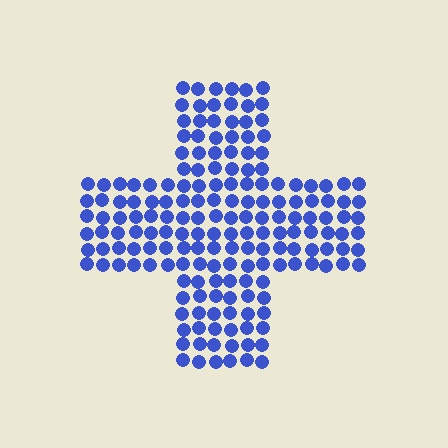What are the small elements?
The small elements are circles.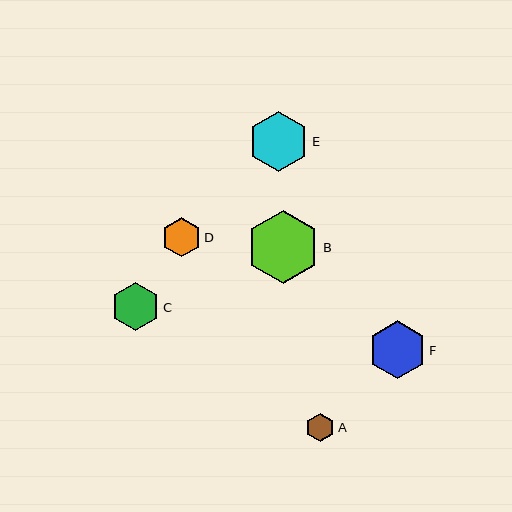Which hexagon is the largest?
Hexagon B is the largest with a size of approximately 73 pixels.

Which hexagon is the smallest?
Hexagon A is the smallest with a size of approximately 29 pixels.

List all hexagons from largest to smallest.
From largest to smallest: B, E, F, C, D, A.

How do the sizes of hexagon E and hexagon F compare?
Hexagon E and hexagon F are approximately the same size.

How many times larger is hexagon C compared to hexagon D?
Hexagon C is approximately 1.2 times the size of hexagon D.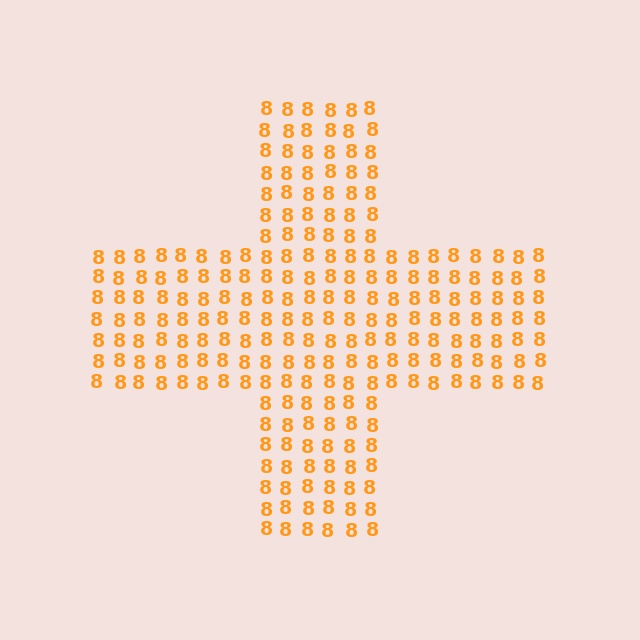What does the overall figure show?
The overall figure shows a cross.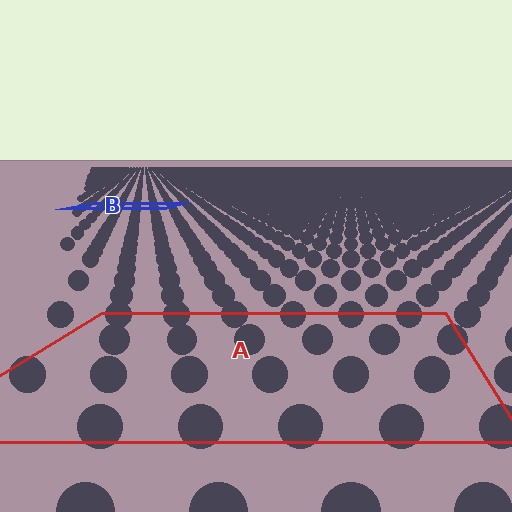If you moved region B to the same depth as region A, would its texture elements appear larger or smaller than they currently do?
They would appear larger. At a closer depth, the same texture elements are projected at a bigger on-screen size.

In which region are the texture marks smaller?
The texture marks are smaller in region B, because it is farther away.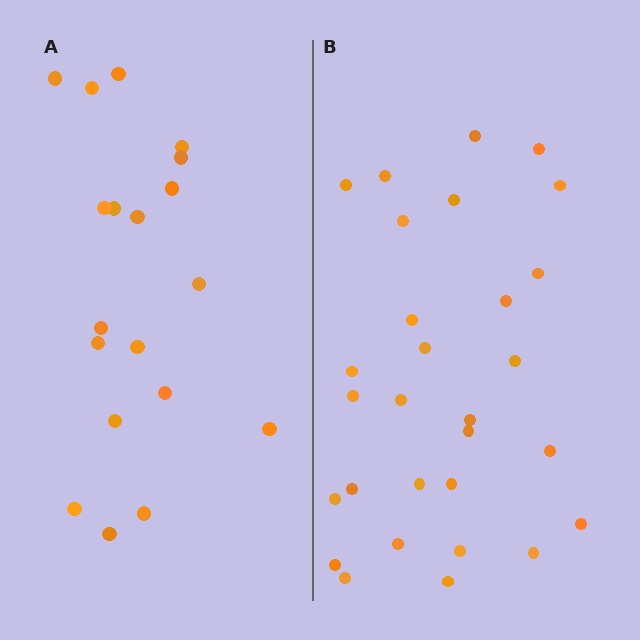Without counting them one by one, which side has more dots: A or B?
Region B (the right region) has more dots.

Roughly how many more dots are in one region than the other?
Region B has roughly 10 or so more dots than region A.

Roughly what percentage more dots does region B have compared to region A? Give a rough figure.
About 55% more.